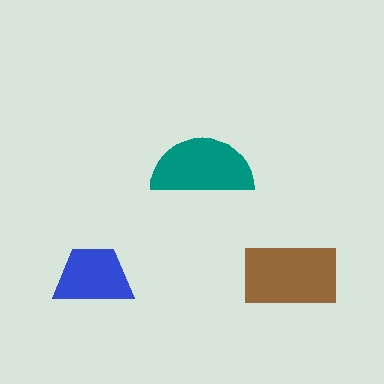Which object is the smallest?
The blue trapezoid.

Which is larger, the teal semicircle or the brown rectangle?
The brown rectangle.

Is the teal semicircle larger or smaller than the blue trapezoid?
Larger.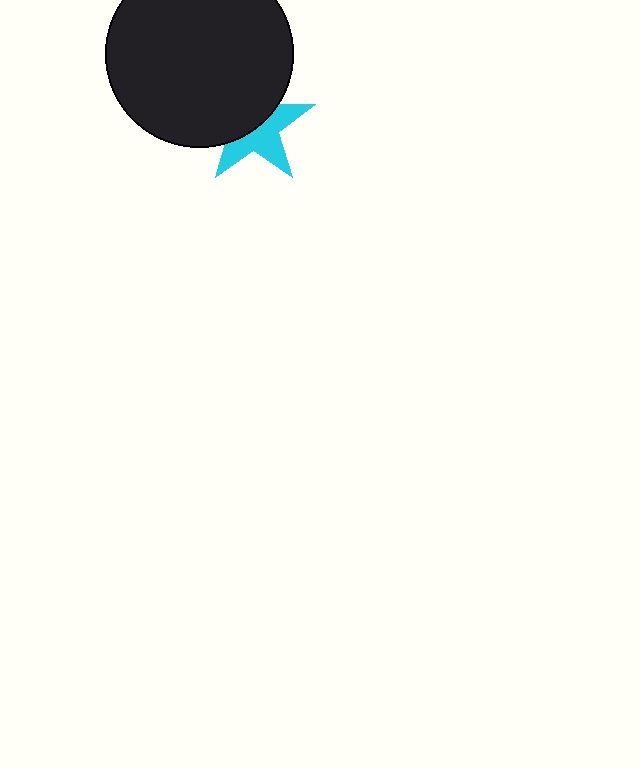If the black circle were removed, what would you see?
You would see the complete cyan star.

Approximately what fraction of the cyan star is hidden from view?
Roughly 50% of the cyan star is hidden behind the black circle.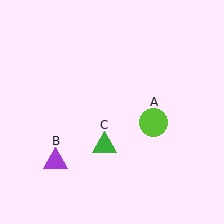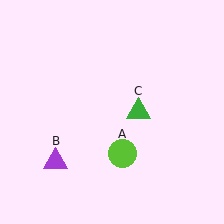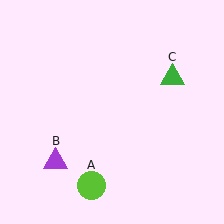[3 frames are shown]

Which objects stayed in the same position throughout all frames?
Purple triangle (object B) remained stationary.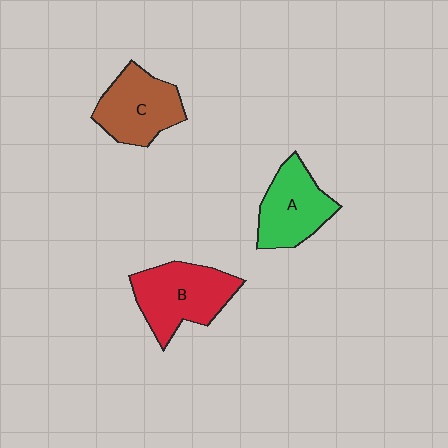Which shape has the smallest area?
Shape A (green).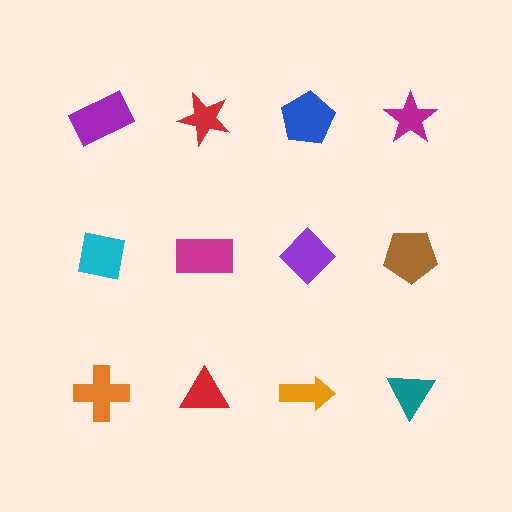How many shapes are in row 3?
4 shapes.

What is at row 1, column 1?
A purple rectangle.